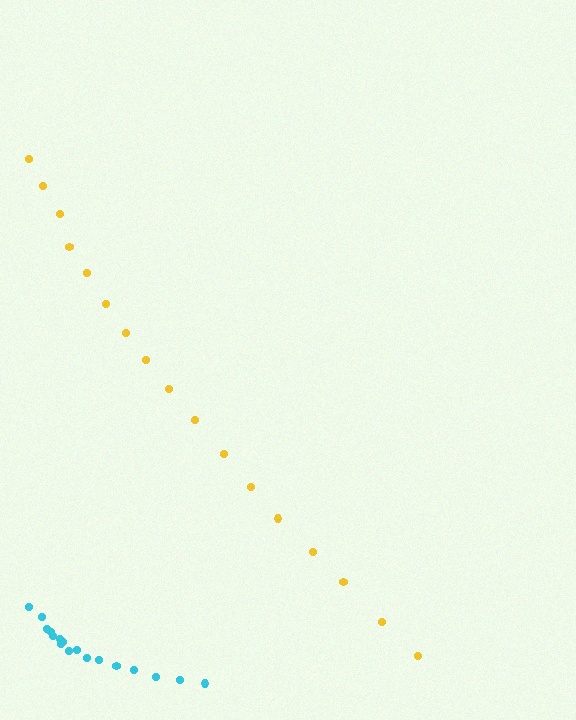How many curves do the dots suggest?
There are 2 distinct paths.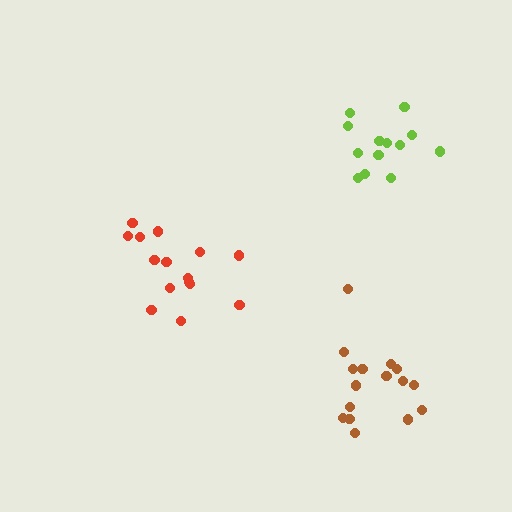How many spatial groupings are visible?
There are 3 spatial groupings.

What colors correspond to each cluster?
The clusters are colored: lime, red, brown.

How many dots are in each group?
Group 1: 13 dots, Group 2: 15 dots, Group 3: 17 dots (45 total).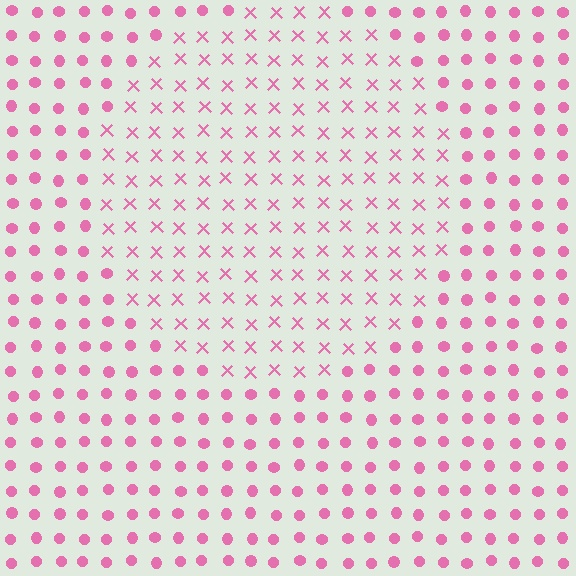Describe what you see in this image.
The image is filled with small pink elements arranged in a uniform grid. A circle-shaped region contains X marks, while the surrounding area contains circles. The boundary is defined purely by the change in element shape.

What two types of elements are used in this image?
The image uses X marks inside the circle region and circles outside it.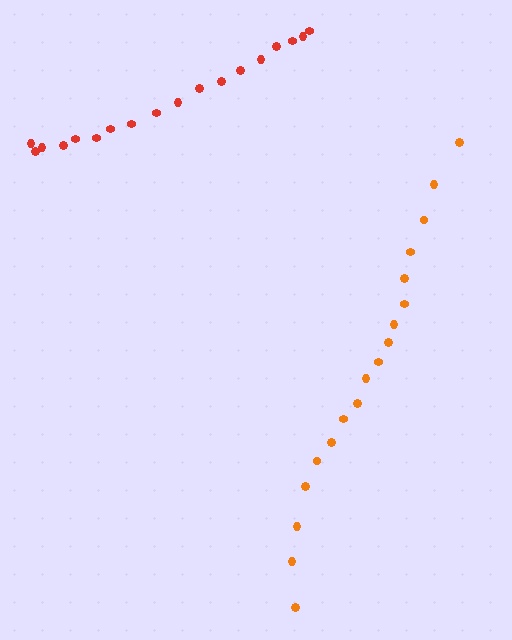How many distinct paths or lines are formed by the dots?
There are 2 distinct paths.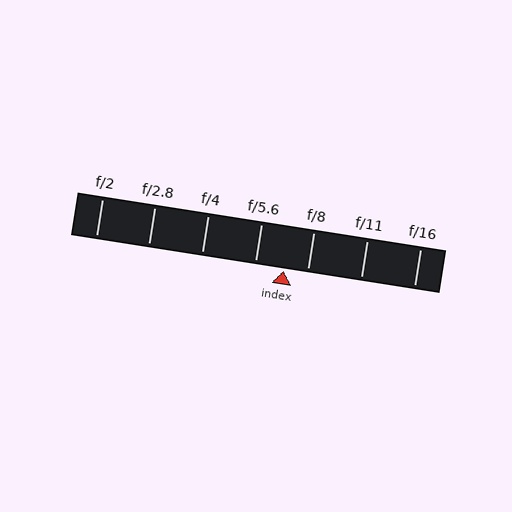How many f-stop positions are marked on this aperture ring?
There are 7 f-stop positions marked.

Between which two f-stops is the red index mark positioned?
The index mark is between f/5.6 and f/8.